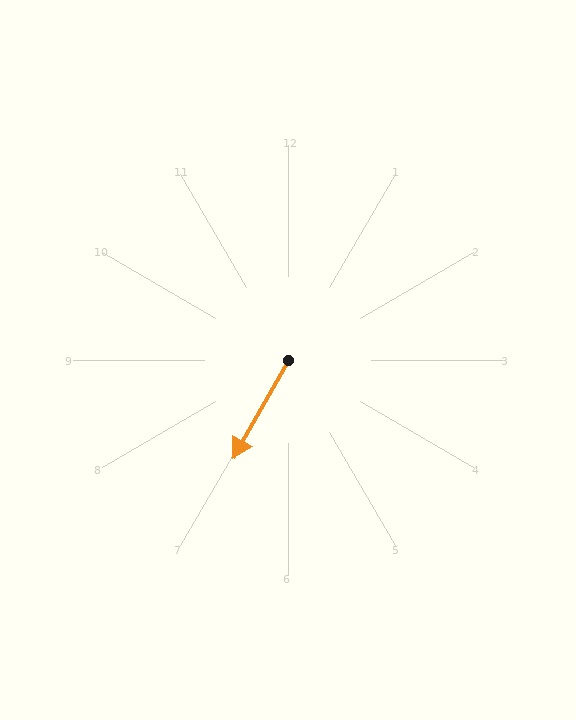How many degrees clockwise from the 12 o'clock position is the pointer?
Approximately 209 degrees.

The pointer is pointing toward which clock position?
Roughly 7 o'clock.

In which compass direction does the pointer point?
Southwest.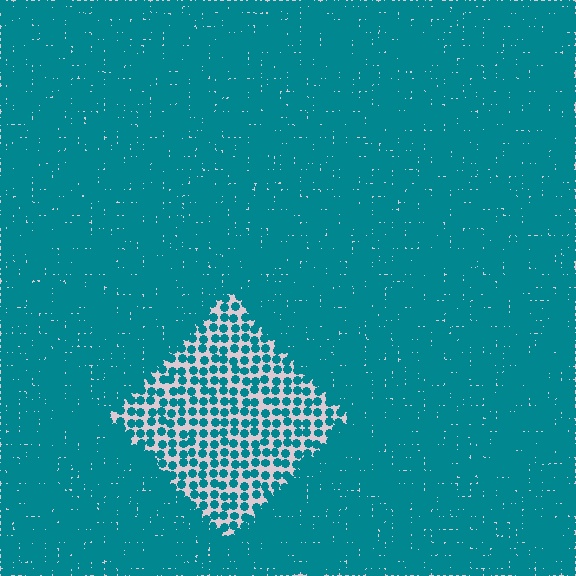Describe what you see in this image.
The image contains small teal elements arranged at two different densities. A diamond-shaped region is visible where the elements are less densely packed than the surrounding area.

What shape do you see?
I see a diamond.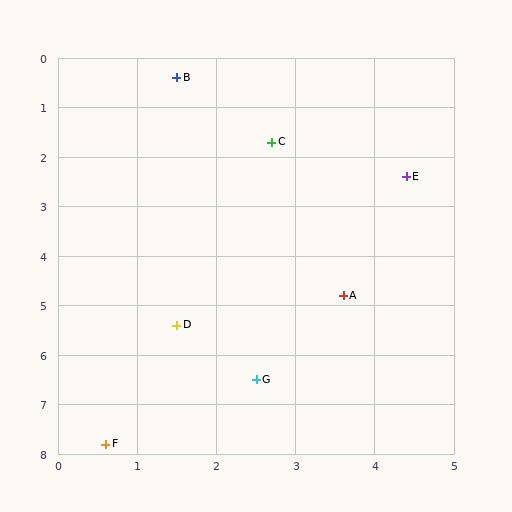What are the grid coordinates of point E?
Point E is at approximately (4.4, 2.4).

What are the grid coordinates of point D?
Point D is at approximately (1.5, 5.4).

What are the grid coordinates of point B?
Point B is at approximately (1.5, 0.4).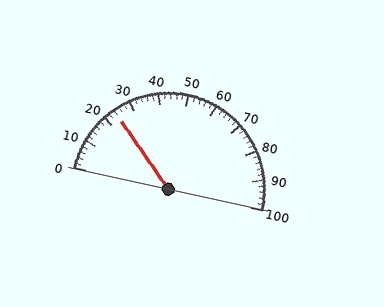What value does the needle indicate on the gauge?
The needle indicates approximately 24.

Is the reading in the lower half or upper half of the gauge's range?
The reading is in the lower half of the range (0 to 100).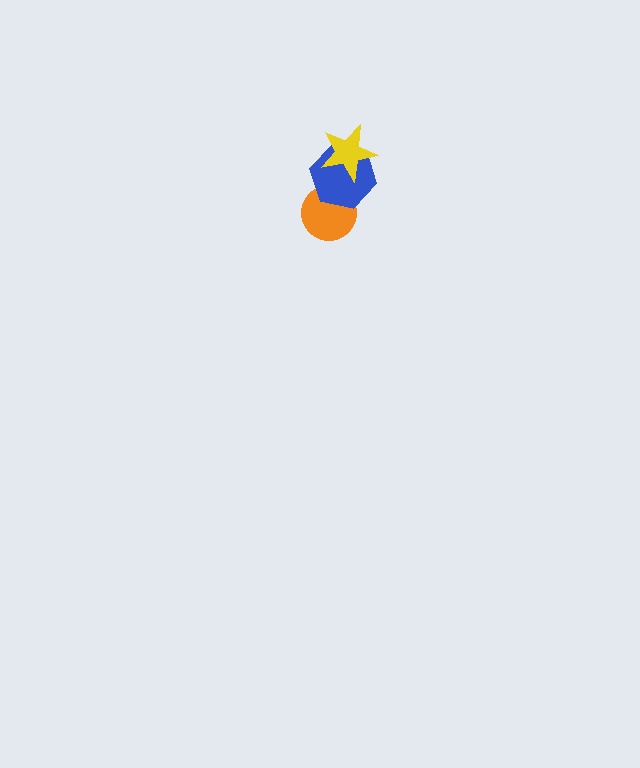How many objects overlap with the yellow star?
1 object overlaps with the yellow star.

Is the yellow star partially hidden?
No, no other shape covers it.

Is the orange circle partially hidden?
Yes, it is partially covered by another shape.